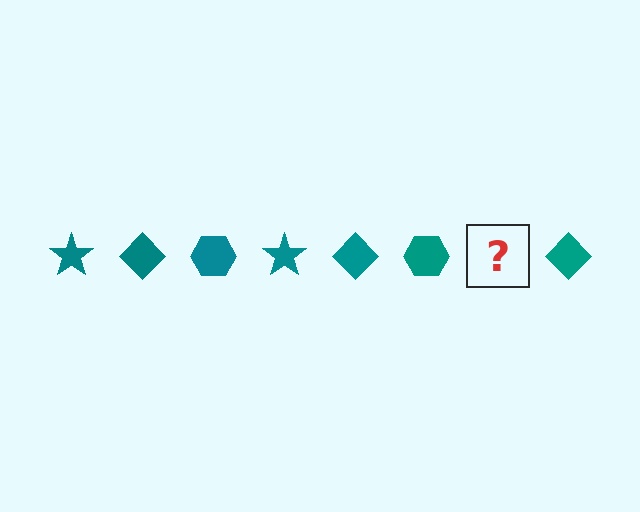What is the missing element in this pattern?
The missing element is a teal star.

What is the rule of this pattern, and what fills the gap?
The rule is that the pattern cycles through star, diamond, hexagon shapes in teal. The gap should be filled with a teal star.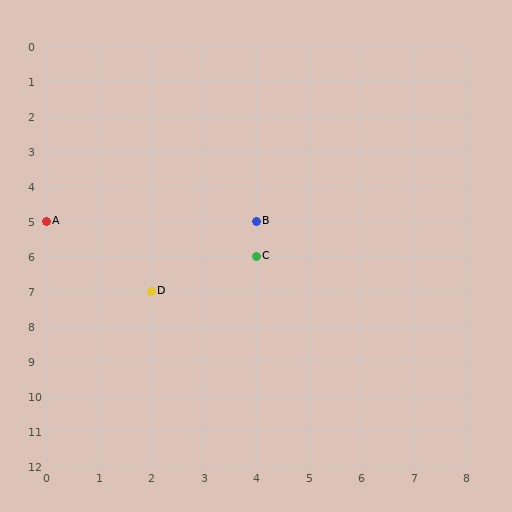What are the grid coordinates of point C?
Point C is at grid coordinates (4, 6).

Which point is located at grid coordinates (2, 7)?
Point D is at (2, 7).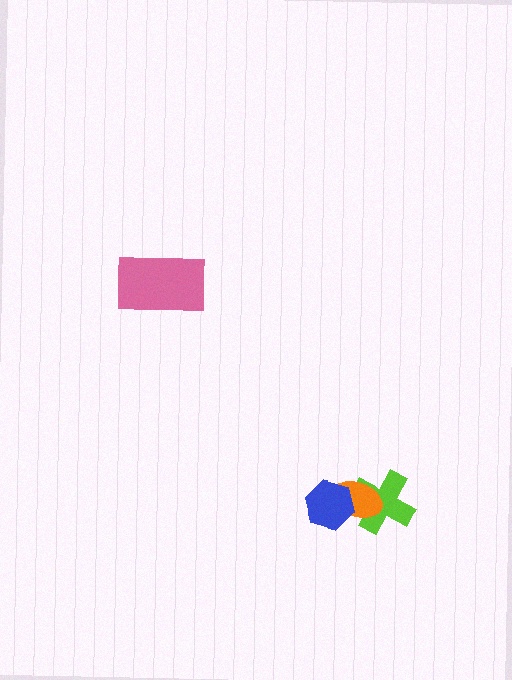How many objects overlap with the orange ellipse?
2 objects overlap with the orange ellipse.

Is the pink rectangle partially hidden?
No, no other shape covers it.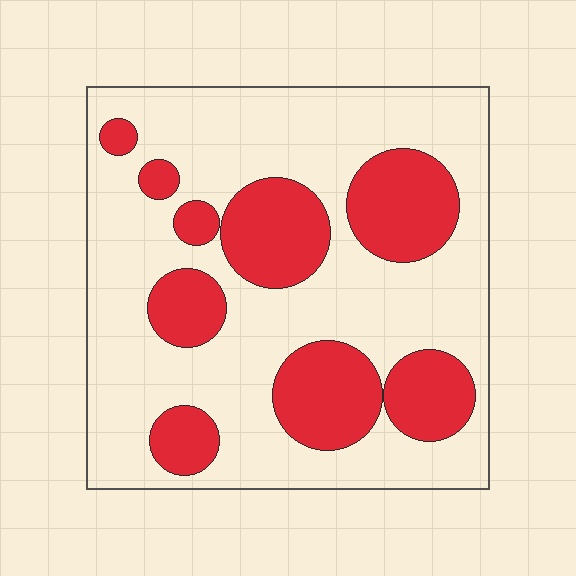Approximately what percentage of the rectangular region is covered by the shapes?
Approximately 30%.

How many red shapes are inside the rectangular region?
9.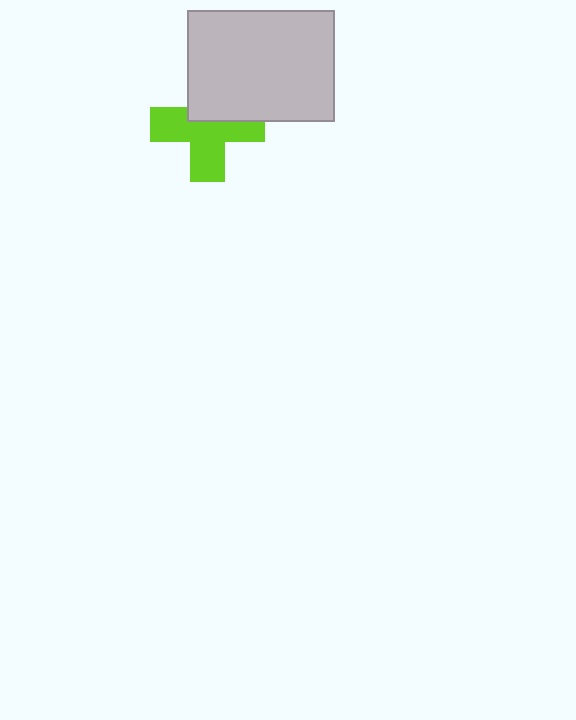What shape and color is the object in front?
The object in front is a light gray rectangle.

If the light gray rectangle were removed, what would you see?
You would see the complete lime cross.